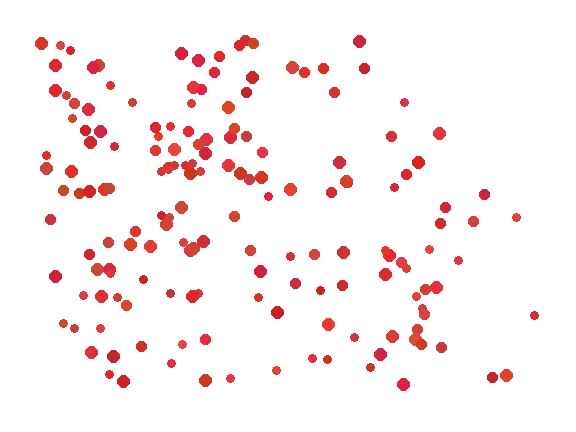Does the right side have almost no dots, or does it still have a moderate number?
Still a moderate number, just noticeably fewer than the left.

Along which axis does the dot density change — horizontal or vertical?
Horizontal.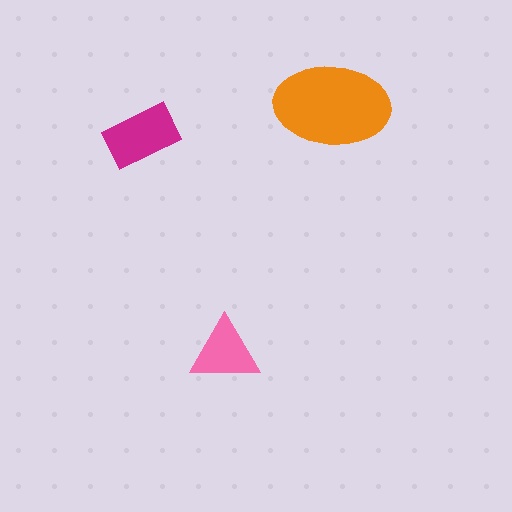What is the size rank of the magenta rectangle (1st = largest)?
2nd.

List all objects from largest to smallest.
The orange ellipse, the magenta rectangle, the pink triangle.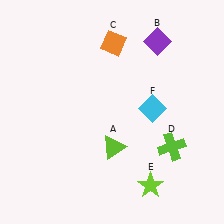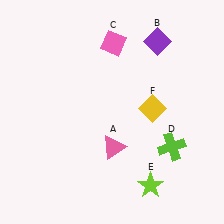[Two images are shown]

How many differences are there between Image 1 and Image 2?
There are 3 differences between the two images.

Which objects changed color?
A changed from lime to pink. C changed from orange to pink. F changed from cyan to yellow.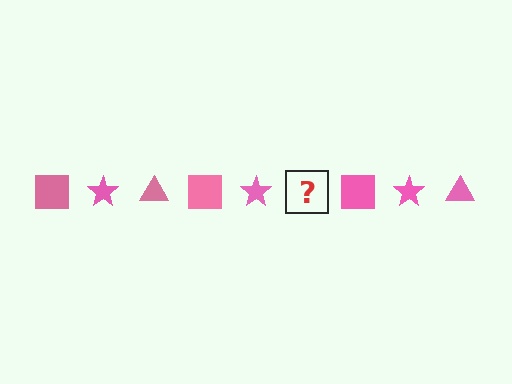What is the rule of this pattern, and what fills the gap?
The rule is that the pattern cycles through square, star, triangle shapes in pink. The gap should be filled with a pink triangle.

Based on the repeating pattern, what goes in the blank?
The blank should be a pink triangle.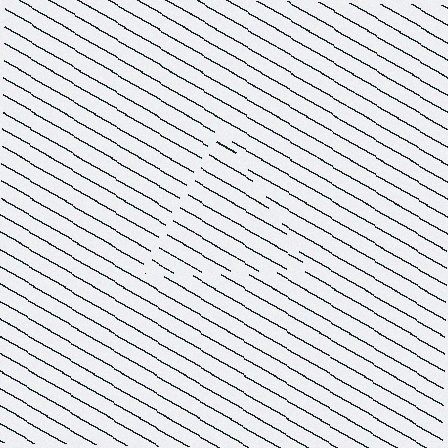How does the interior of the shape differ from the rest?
The interior of the shape contains the same grating, shifted by half a period — the contour is defined by the phase discontinuity where line-ends from the inner and outer gratings abut.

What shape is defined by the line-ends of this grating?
An illusory triangle. The interior of the shape contains the same grating, shifted by half a period — the contour is defined by the phase discontinuity where line-ends from the inner and outer gratings abut.